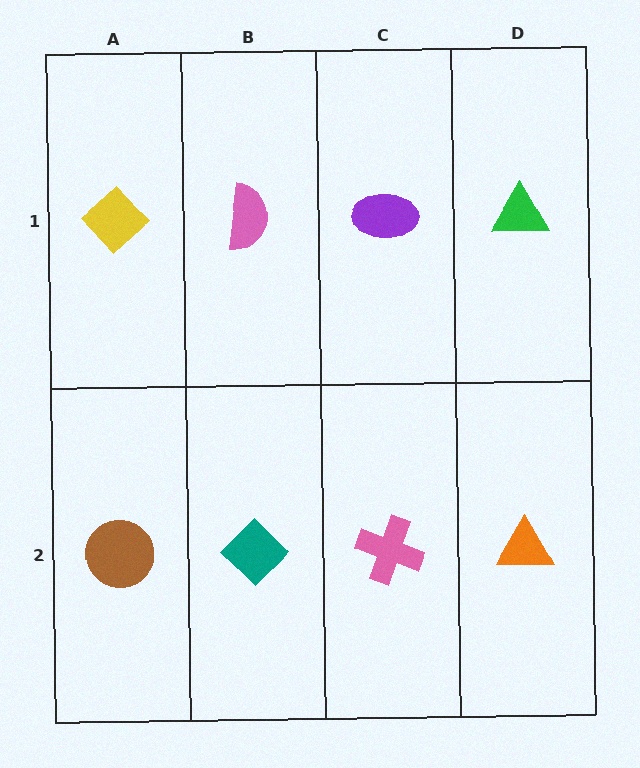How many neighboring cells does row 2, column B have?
3.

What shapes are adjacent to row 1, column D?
An orange triangle (row 2, column D), a purple ellipse (row 1, column C).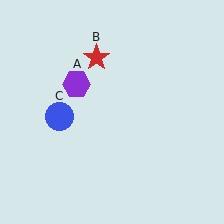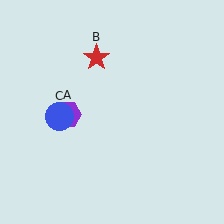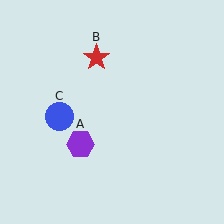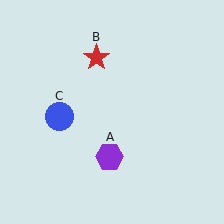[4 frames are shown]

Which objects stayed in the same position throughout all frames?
Red star (object B) and blue circle (object C) remained stationary.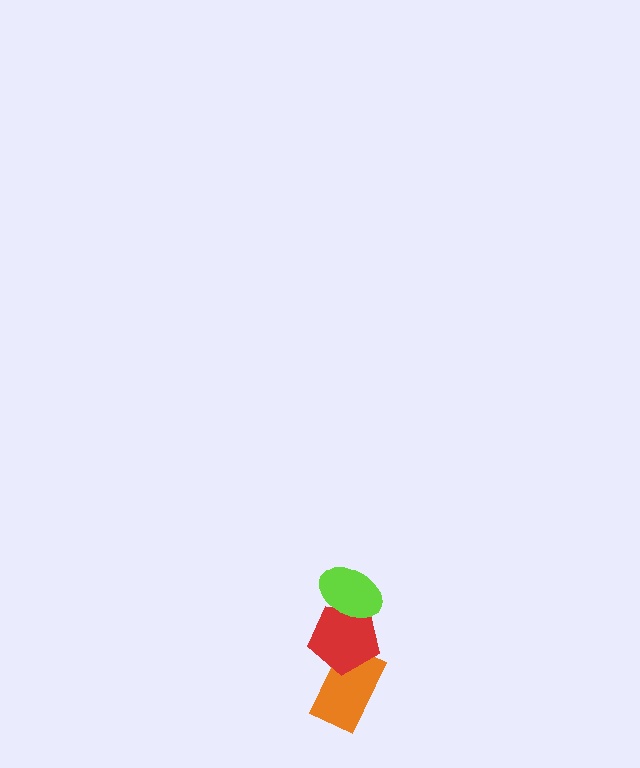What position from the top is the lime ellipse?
The lime ellipse is 1st from the top.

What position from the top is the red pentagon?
The red pentagon is 2nd from the top.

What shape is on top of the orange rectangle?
The red pentagon is on top of the orange rectangle.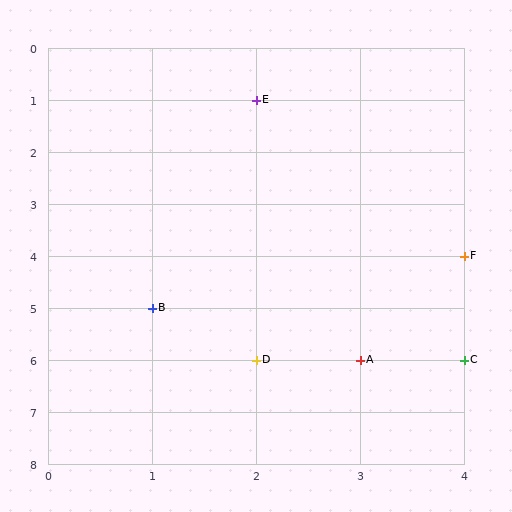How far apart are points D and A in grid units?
Points D and A are 1 column apart.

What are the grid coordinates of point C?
Point C is at grid coordinates (4, 6).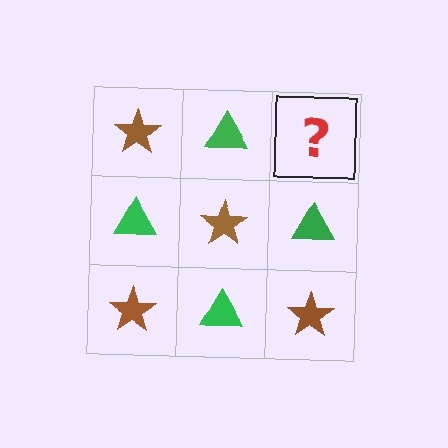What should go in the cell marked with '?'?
The missing cell should contain a brown star.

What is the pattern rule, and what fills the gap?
The rule is that it alternates brown star and green triangle in a checkerboard pattern. The gap should be filled with a brown star.